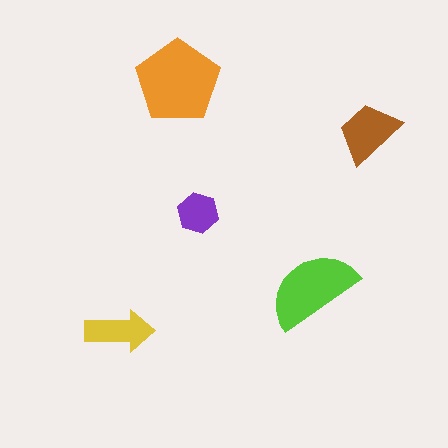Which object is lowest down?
The yellow arrow is bottommost.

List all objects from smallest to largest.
The purple hexagon, the yellow arrow, the brown trapezoid, the lime semicircle, the orange pentagon.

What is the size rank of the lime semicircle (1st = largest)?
2nd.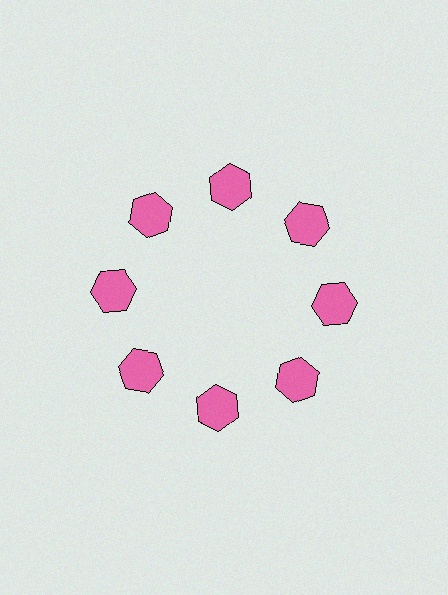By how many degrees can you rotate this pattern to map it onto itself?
The pattern maps onto itself every 45 degrees of rotation.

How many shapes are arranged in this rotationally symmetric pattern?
There are 8 shapes, arranged in 8 groups of 1.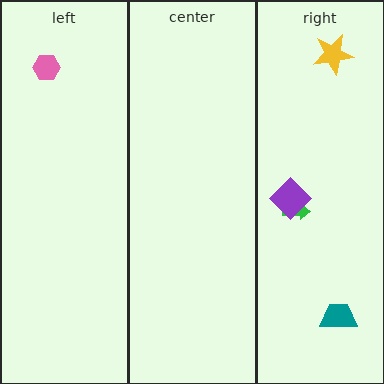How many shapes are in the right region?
4.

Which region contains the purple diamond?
The right region.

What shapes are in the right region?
The green arrow, the yellow star, the purple diamond, the teal trapezoid.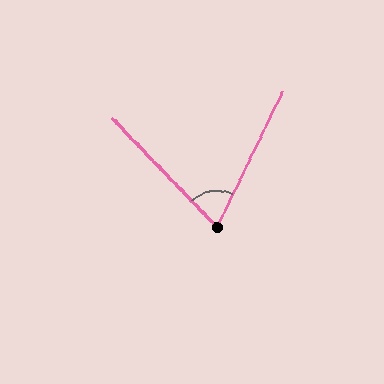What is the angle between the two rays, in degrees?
Approximately 70 degrees.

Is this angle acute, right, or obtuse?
It is acute.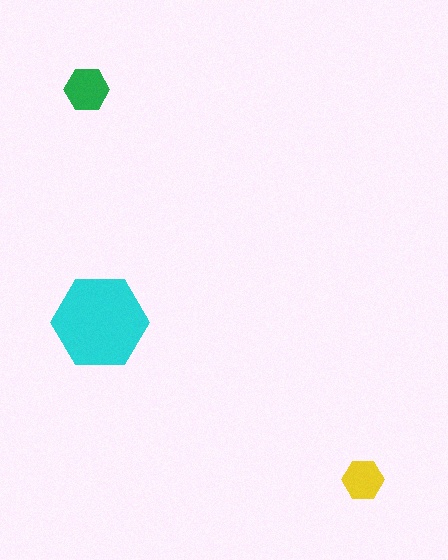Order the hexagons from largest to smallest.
the cyan one, the green one, the yellow one.